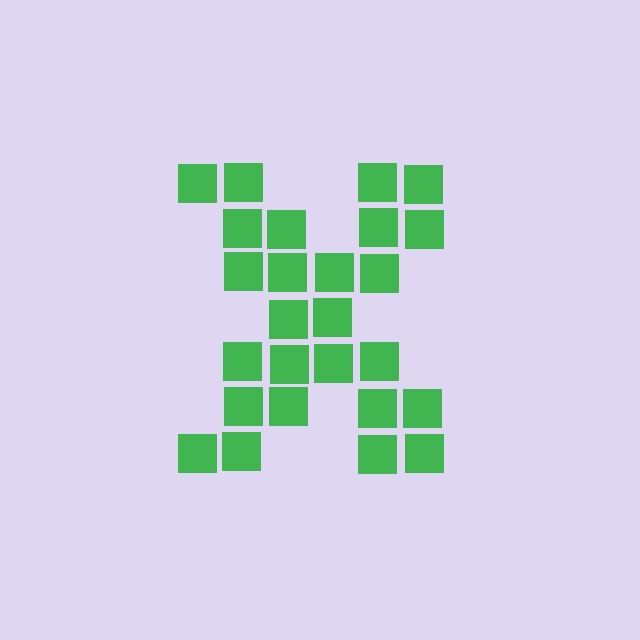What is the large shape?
The large shape is the letter X.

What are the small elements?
The small elements are squares.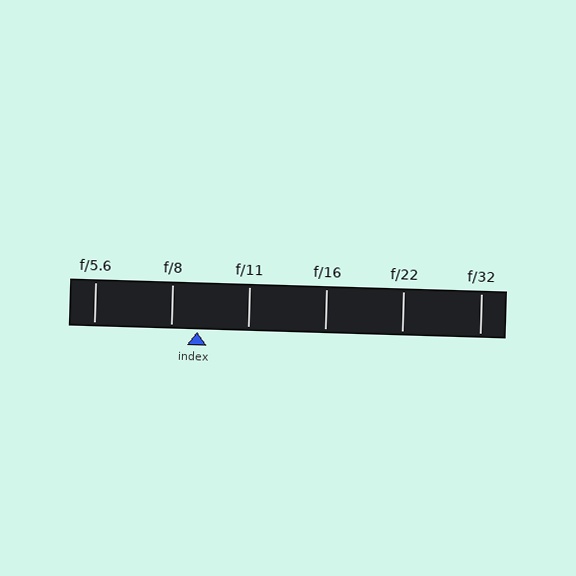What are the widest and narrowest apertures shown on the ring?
The widest aperture shown is f/5.6 and the narrowest is f/32.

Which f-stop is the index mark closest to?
The index mark is closest to f/8.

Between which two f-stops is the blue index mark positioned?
The index mark is between f/8 and f/11.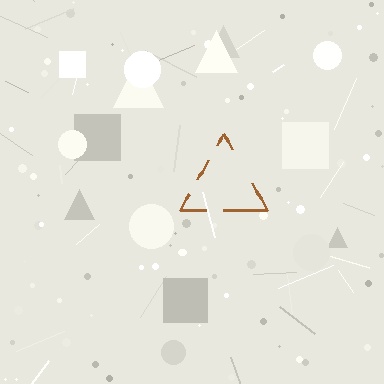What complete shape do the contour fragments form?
The contour fragments form a triangle.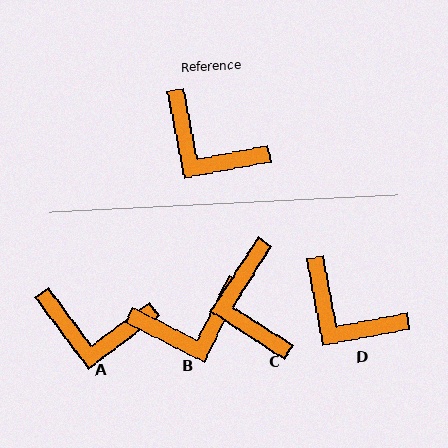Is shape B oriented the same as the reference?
No, it is off by about 53 degrees.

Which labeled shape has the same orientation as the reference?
D.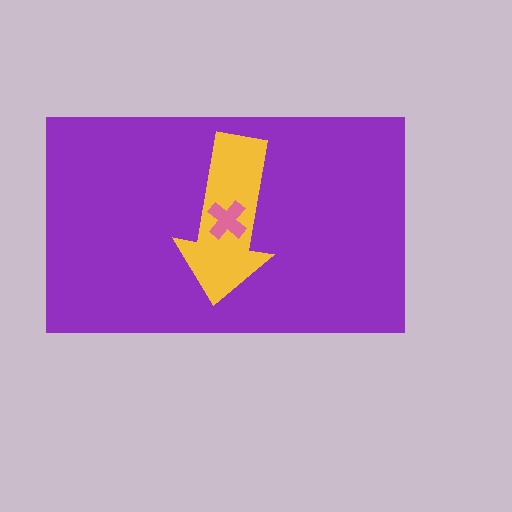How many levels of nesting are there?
3.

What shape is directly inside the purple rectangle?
The yellow arrow.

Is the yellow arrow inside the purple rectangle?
Yes.